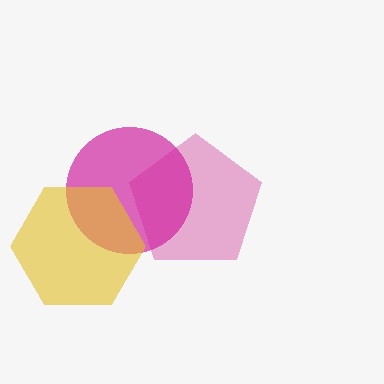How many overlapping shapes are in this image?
There are 3 overlapping shapes in the image.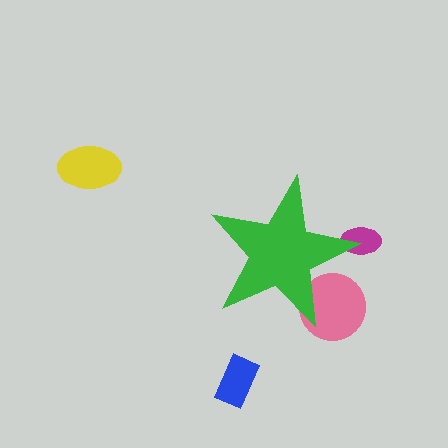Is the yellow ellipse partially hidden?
No, the yellow ellipse is fully visible.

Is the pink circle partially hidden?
Yes, the pink circle is partially hidden behind the green star.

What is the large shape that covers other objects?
A green star.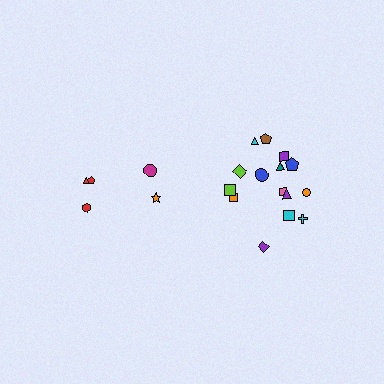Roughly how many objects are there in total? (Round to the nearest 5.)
Roughly 20 objects in total.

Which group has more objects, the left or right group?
The right group.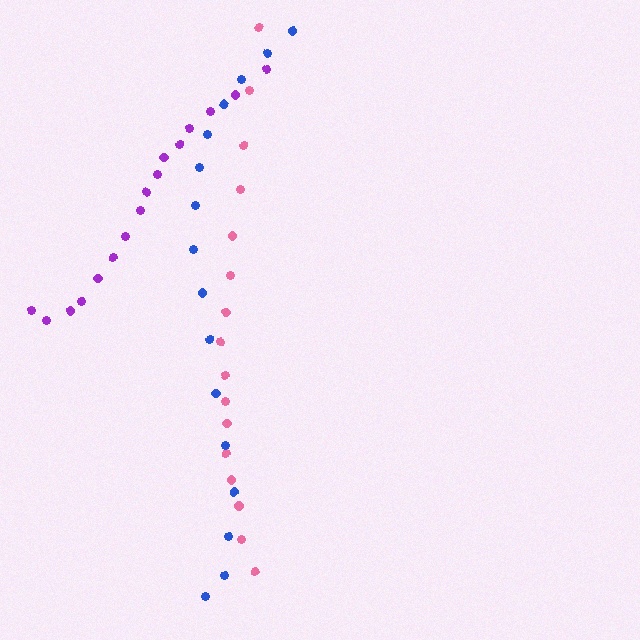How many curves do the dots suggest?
There are 3 distinct paths.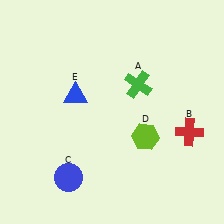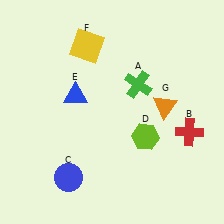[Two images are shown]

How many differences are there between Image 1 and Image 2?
There are 2 differences between the two images.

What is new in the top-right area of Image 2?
An orange triangle (G) was added in the top-right area of Image 2.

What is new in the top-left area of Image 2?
A yellow square (F) was added in the top-left area of Image 2.